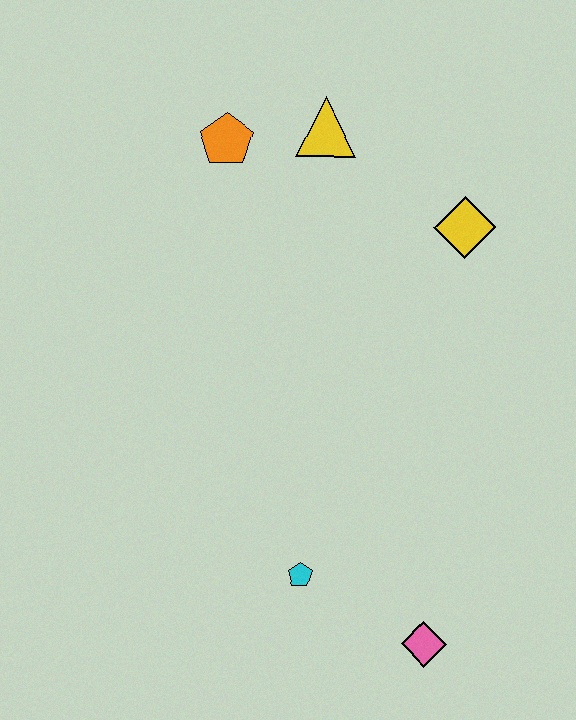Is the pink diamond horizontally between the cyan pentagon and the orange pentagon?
No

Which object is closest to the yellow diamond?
The yellow triangle is closest to the yellow diamond.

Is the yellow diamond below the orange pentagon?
Yes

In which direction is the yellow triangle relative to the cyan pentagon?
The yellow triangle is above the cyan pentagon.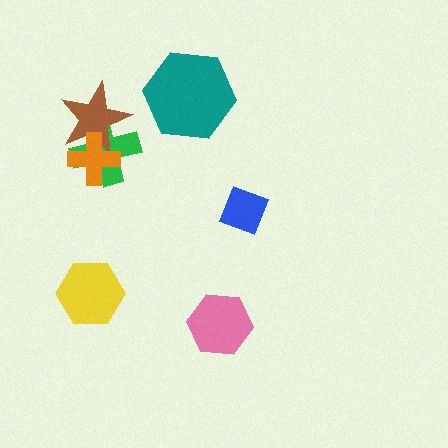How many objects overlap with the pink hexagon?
0 objects overlap with the pink hexagon.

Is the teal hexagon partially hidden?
No, no other shape covers it.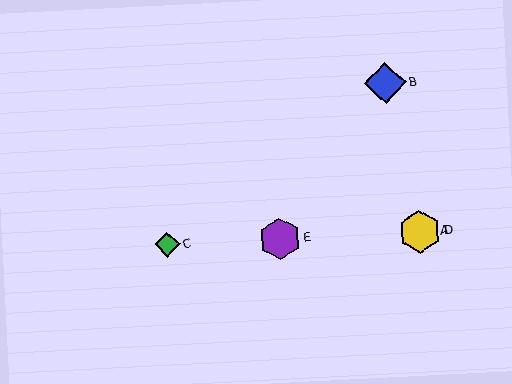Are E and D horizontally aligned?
Yes, both are at y≈239.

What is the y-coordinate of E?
Object E is at y≈239.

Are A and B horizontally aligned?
No, A is at y≈232 and B is at y≈83.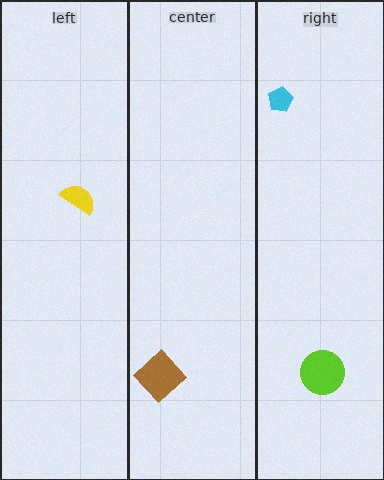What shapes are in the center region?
The brown diamond.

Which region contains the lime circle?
The right region.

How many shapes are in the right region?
2.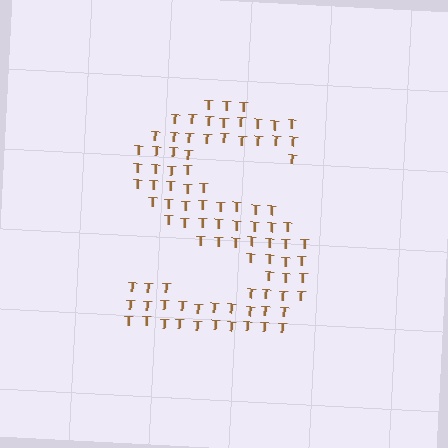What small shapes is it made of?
It is made of small letter T's.